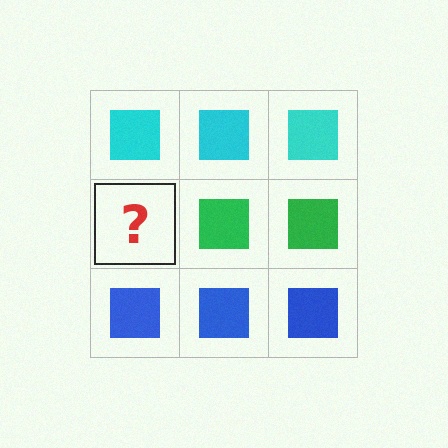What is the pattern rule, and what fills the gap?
The rule is that each row has a consistent color. The gap should be filled with a green square.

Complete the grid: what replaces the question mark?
The question mark should be replaced with a green square.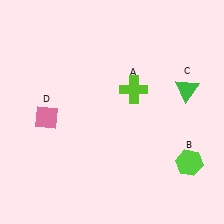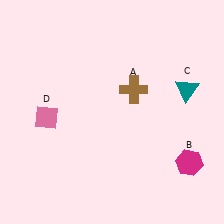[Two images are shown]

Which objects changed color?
A changed from lime to brown. B changed from lime to magenta. C changed from green to teal.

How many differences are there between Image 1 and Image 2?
There are 3 differences between the two images.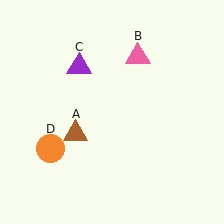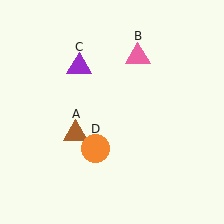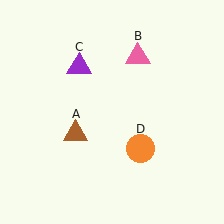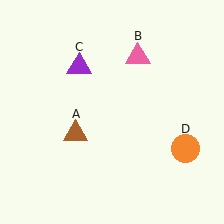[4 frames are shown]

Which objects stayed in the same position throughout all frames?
Brown triangle (object A) and pink triangle (object B) and purple triangle (object C) remained stationary.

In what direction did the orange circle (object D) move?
The orange circle (object D) moved right.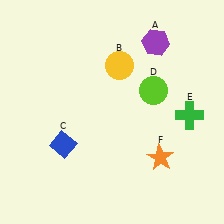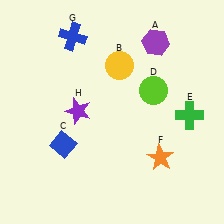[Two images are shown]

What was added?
A blue cross (G), a purple star (H) were added in Image 2.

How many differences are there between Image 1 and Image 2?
There are 2 differences between the two images.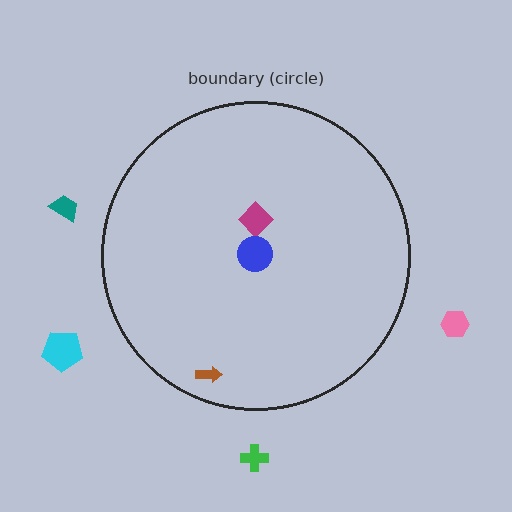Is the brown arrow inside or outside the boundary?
Inside.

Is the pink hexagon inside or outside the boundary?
Outside.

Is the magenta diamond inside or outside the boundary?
Inside.